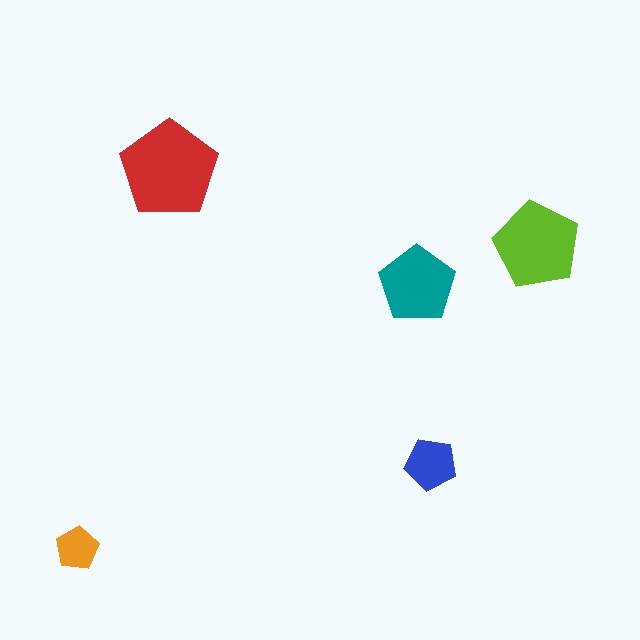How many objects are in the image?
There are 5 objects in the image.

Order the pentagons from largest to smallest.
the red one, the lime one, the teal one, the blue one, the orange one.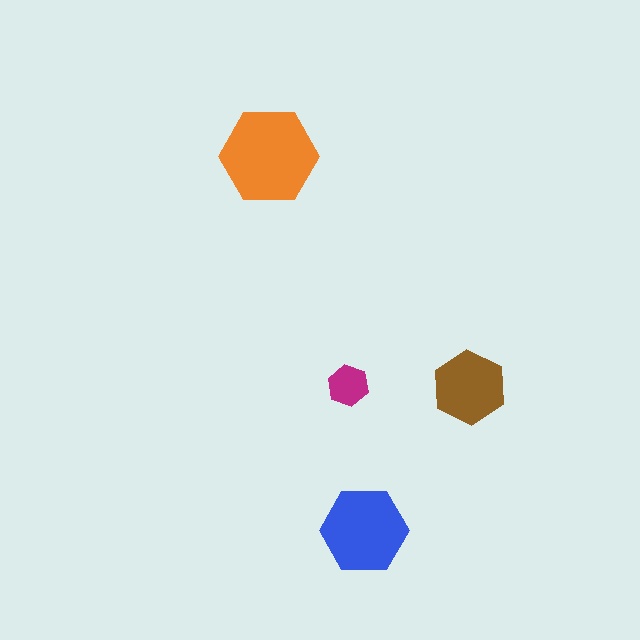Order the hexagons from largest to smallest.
the orange one, the blue one, the brown one, the magenta one.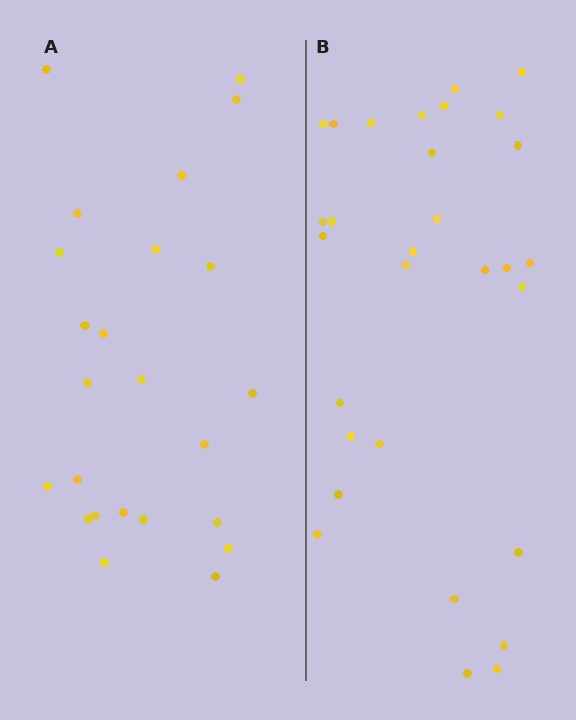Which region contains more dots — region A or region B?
Region B (the right region) has more dots.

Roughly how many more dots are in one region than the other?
Region B has about 6 more dots than region A.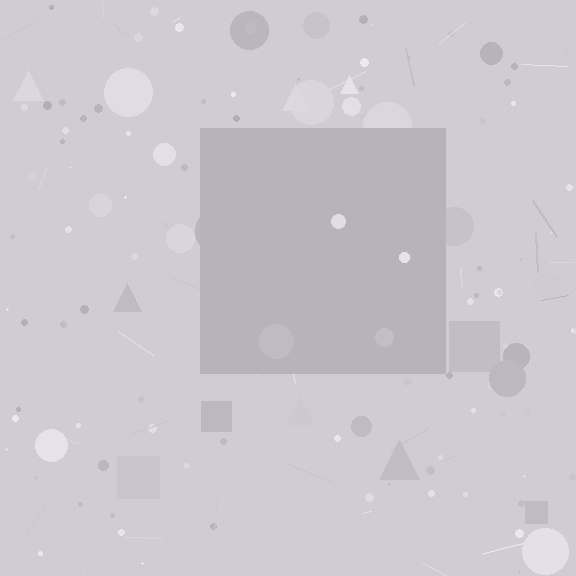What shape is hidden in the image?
A square is hidden in the image.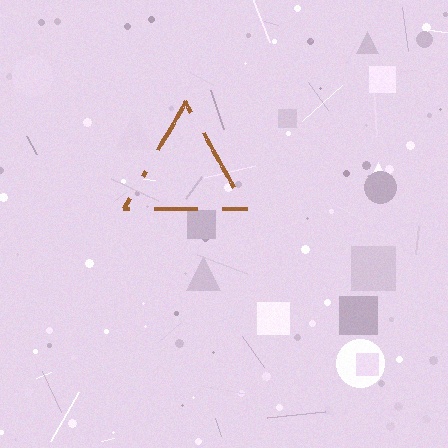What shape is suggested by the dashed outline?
The dashed outline suggests a triangle.